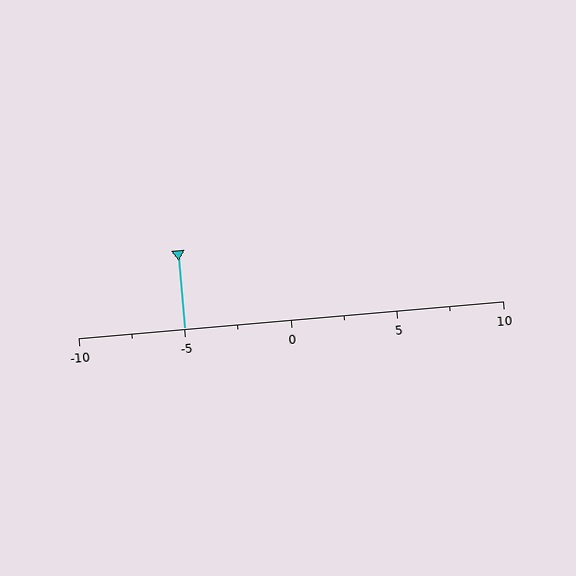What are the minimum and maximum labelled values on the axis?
The axis runs from -10 to 10.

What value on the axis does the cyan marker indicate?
The marker indicates approximately -5.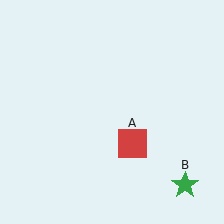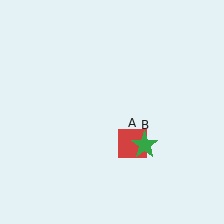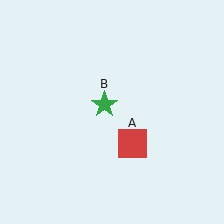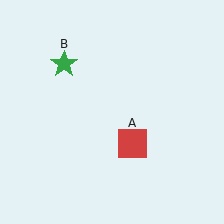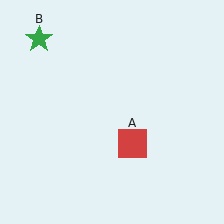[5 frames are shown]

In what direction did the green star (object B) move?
The green star (object B) moved up and to the left.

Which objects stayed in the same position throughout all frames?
Red square (object A) remained stationary.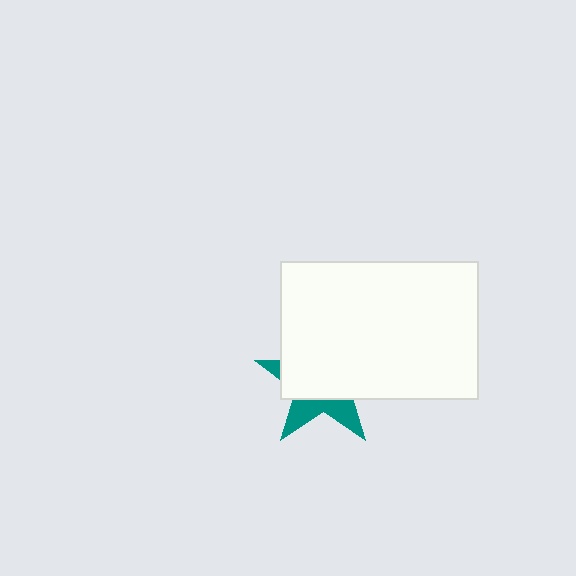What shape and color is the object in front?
The object in front is a white rectangle.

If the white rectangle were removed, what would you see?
You would see the complete teal star.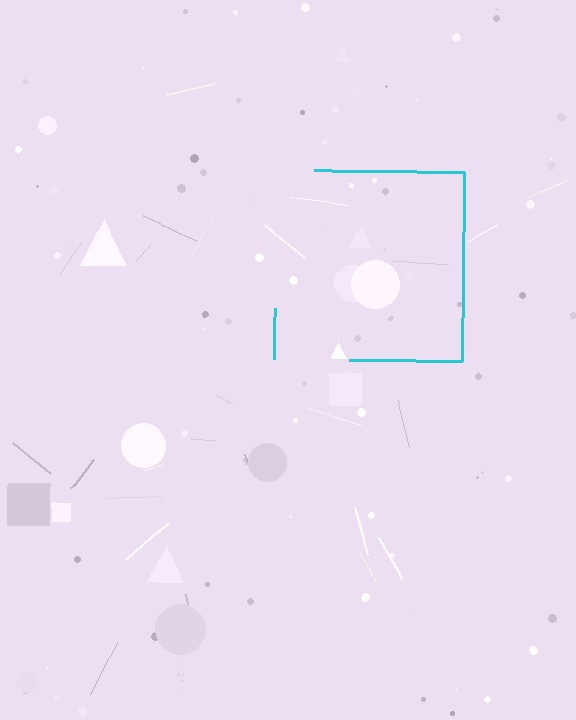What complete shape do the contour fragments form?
The contour fragments form a square.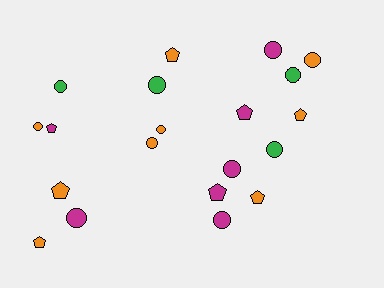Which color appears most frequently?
Orange, with 9 objects.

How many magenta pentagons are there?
There are 3 magenta pentagons.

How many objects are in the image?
There are 20 objects.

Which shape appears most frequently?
Circle, with 12 objects.